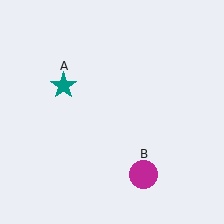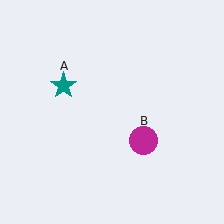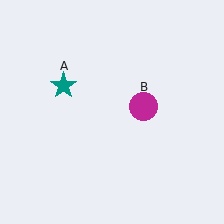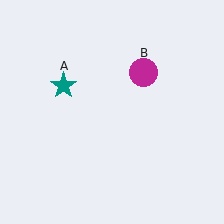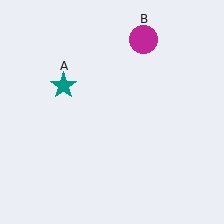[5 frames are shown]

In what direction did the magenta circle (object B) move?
The magenta circle (object B) moved up.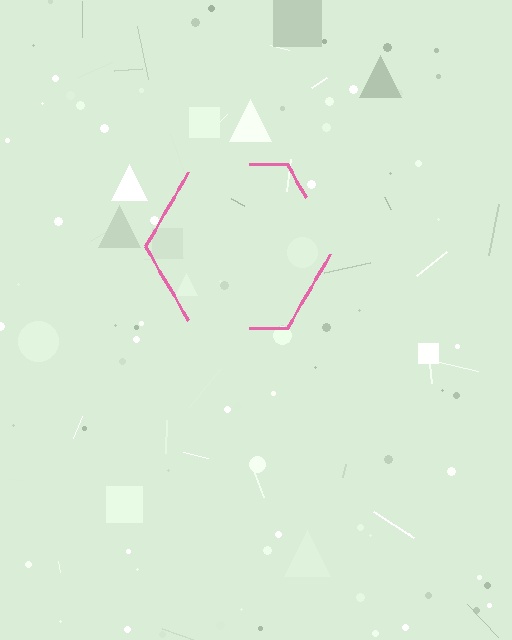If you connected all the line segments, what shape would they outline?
They would outline a hexagon.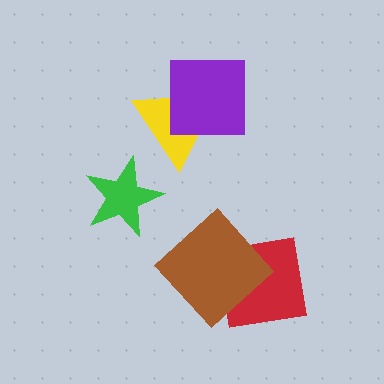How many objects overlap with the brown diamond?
1 object overlaps with the brown diamond.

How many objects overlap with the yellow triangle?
1 object overlaps with the yellow triangle.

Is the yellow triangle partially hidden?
Yes, it is partially covered by another shape.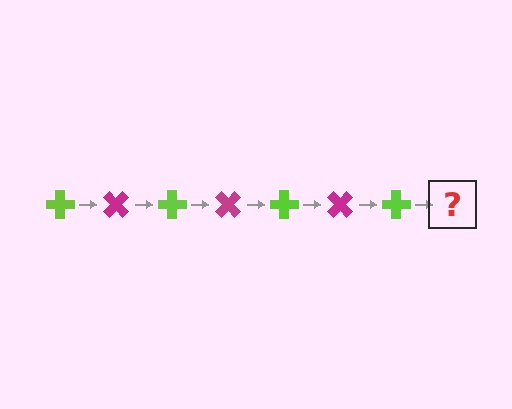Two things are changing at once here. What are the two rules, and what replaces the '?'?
The two rules are that it rotates 45 degrees each step and the color cycles through lime and magenta. The '?' should be a magenta cross, rotated 315 degrees from the start.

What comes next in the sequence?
The next element should be a magenta cross, rotated 315 degrees from the start.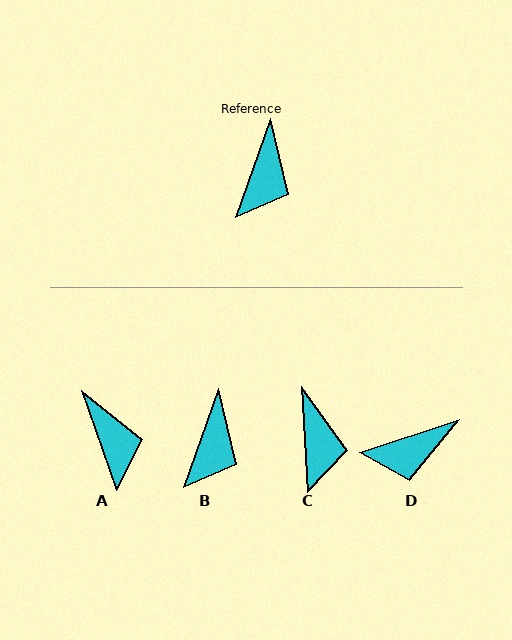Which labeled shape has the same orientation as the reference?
B.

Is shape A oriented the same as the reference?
No, it is off by about 39 degrees.